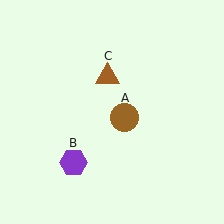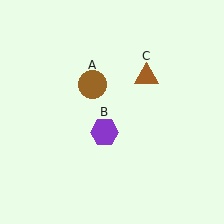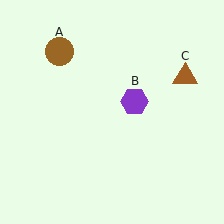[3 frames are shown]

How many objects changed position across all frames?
3 objects changed position: brown circle (object A), purple hexagon (object B), brown triangle (object C).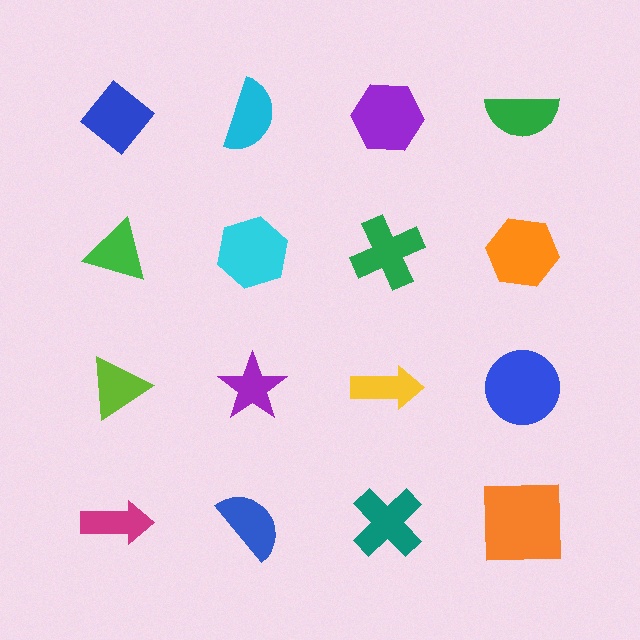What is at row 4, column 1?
A magenta arrow.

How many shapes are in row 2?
4 shapes.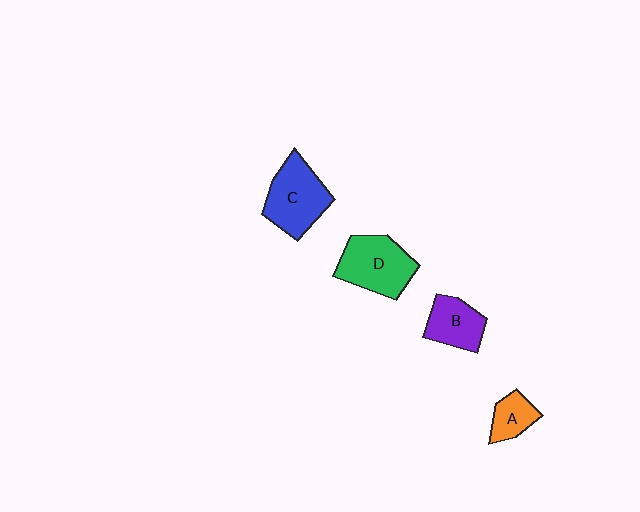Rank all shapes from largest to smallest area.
From largest to smallest: D (green), C (blue), B (purple), A (orange).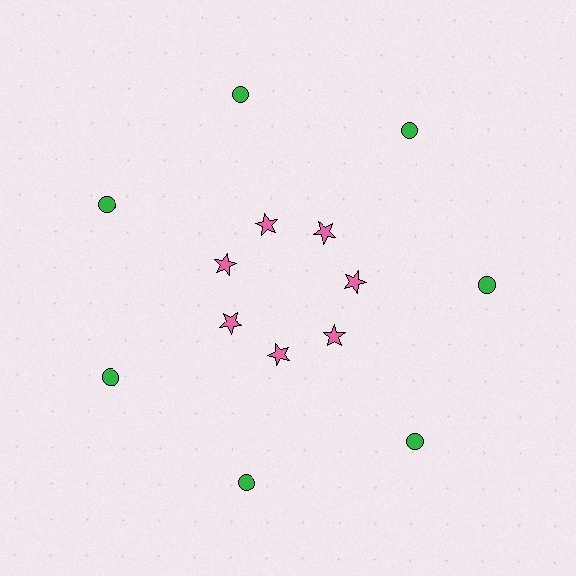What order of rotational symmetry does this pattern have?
This pattern has 7-fold rotational symmetry.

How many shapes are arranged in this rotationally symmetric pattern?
There are 14 shapes, arranged in 7 groups of 2.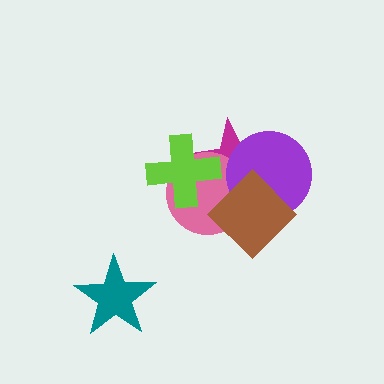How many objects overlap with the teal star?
0 objects overlap with the teal star.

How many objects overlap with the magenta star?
4 objects overlap with the magenta star.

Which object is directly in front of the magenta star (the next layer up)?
The pink circle is directly in front of the magenta star.